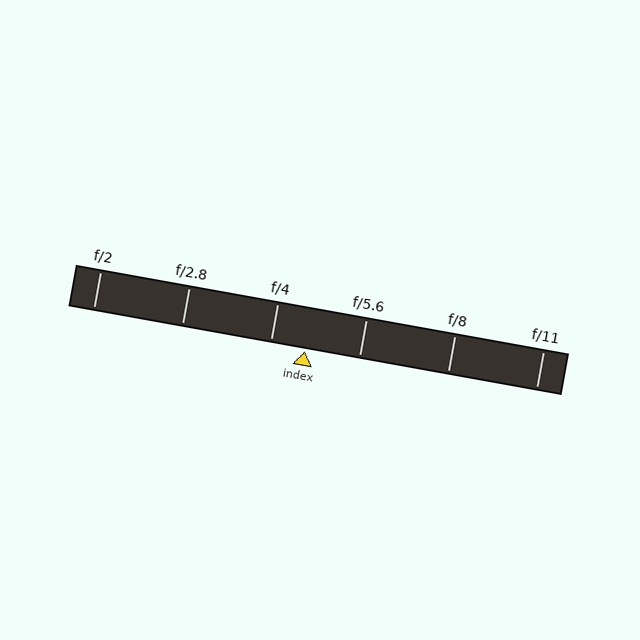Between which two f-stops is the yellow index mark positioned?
The index mark is between f/4 and f/5.6.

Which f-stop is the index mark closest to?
The index mark is closest to f/4.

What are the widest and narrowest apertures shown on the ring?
The widest aperture shown is f/2 and the narrowest is f/11.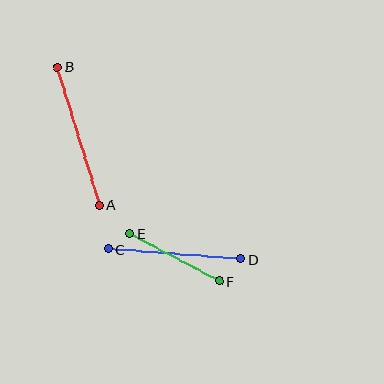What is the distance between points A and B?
The distance is approximately 145 pixels.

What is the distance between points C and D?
The distance is approximately 133 pixels.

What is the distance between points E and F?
The distance is approximately 101 pixels.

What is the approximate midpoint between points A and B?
The midpoint is at approximately (78, 136) pixels.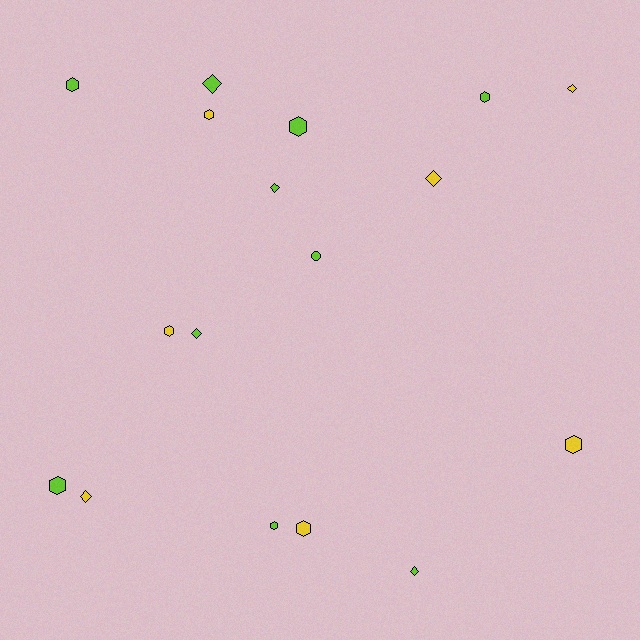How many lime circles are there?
There is 1 lime circle.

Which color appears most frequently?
Lime, with 10 objects.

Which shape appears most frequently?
Hexagon, with 9 objects.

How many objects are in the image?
There are 17 objects.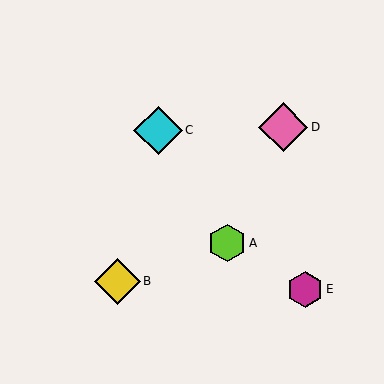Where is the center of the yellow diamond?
The center of the yellow diamond is at (117, 281).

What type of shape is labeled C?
Shape C is a cyan diamond.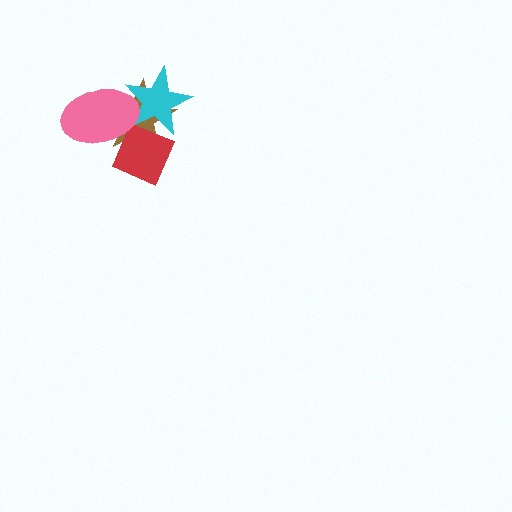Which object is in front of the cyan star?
The pink ellipse is in front of the cyan star.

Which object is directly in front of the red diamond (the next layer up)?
The cyan star is directly in front of the red diamond.